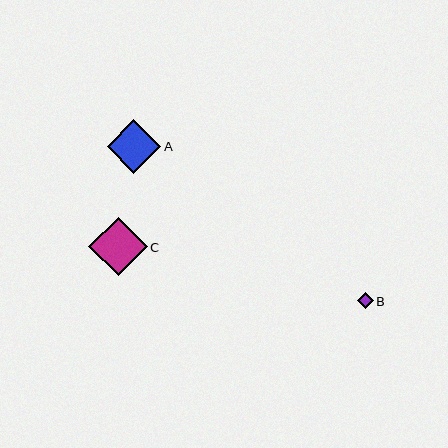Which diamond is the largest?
Diamond C is the largest with a size of approximately 59 pixels.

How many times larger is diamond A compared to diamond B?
Diamond A is approximately 3.3 times the size of diamond B.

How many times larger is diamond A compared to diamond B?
Diamond A is approximately 3.3 times the size of diamond B.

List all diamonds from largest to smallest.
From largest to smallest: C, A, B.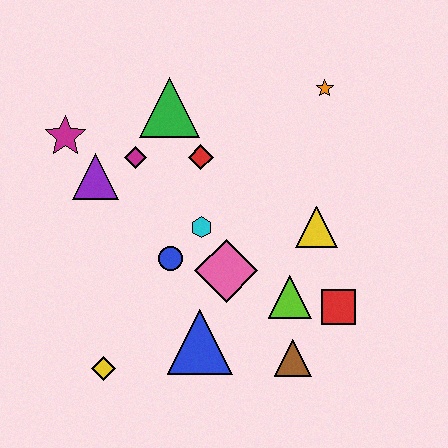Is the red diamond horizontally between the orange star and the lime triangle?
No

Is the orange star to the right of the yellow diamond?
Yes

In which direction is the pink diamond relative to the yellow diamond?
The pink diamond is to the right of the yellow diamond.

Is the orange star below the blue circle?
No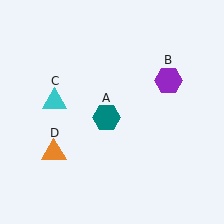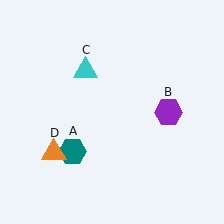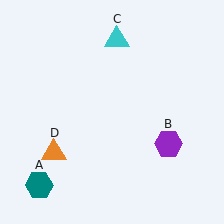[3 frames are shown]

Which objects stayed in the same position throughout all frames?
Orange triangle (object D) remained stationary.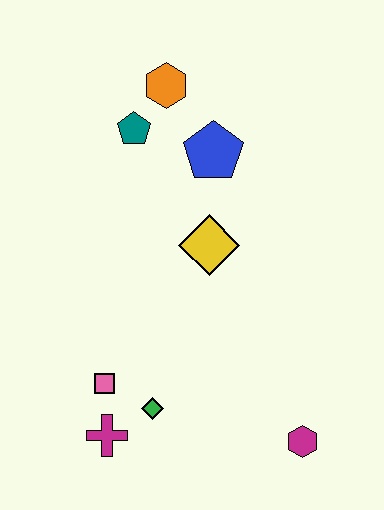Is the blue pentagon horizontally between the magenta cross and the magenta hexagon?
Yes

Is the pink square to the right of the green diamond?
No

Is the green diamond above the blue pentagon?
No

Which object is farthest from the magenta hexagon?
The orange hexagon is farthest from the magenta hexagon.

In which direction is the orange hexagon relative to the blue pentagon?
The orange hexagon is above the blue pentagon.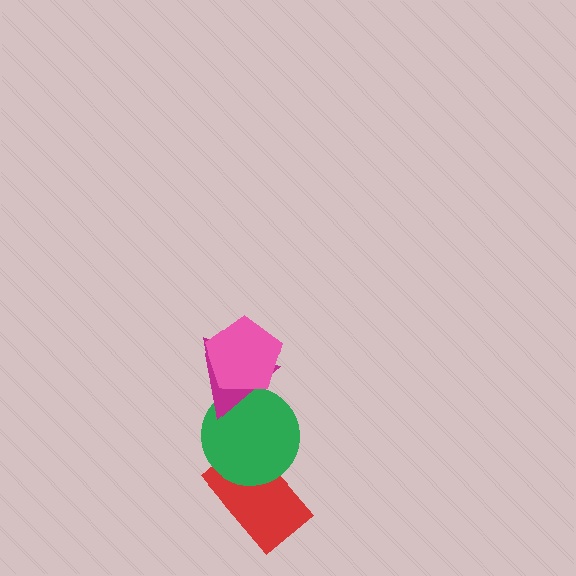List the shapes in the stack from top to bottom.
From top to bottom: the pink pentagon, the magenta triangle, the green circle, the red rectangle.